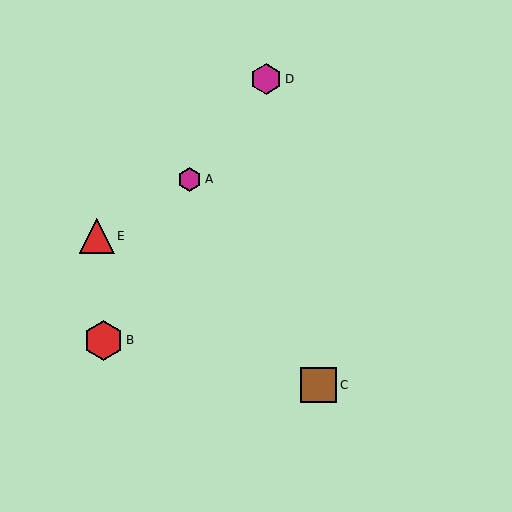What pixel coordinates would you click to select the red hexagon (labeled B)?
Click at (103, 340) to select the red hexagon B.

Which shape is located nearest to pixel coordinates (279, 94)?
The magenta hexagon (labeled D) at (266, 79) is nearest to that location.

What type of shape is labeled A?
Shape A is a magenta hexagon.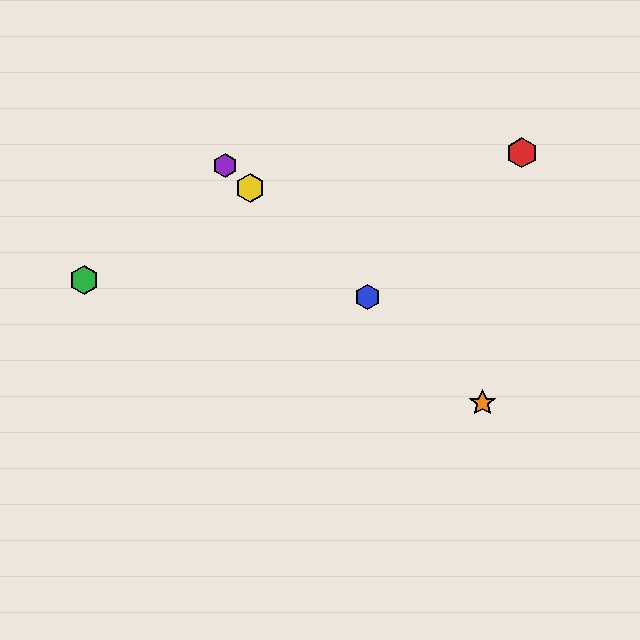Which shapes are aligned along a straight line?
The blue hexagon, the yellow hexagon, the purple hexagon, the orange star are aligned along a straight line.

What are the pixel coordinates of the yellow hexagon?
The yellow hexagon is at (250, 188).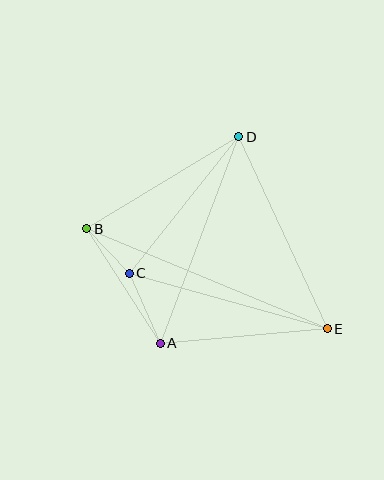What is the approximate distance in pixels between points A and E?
The distance between A and E is approximately 168 pixels.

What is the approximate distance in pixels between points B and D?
The distance between B and D is approximately 178 pixels.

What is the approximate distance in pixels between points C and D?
The distance between C and D is approximately 175 pixels.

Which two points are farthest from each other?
Points B and E are farthest from each other.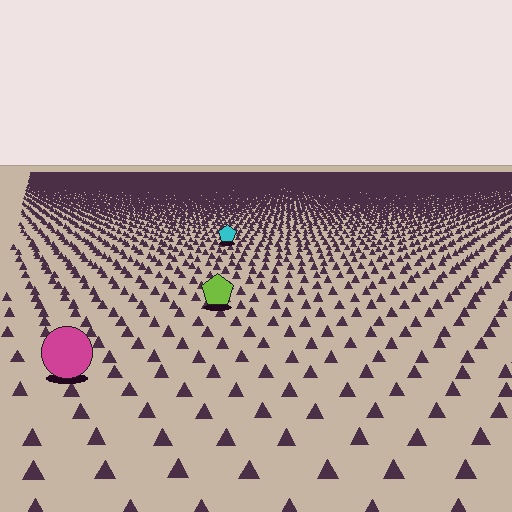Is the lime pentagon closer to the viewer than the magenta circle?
No. The magenta circle is closer — you can tell from the texture gradient: the ground texture is coarser near it.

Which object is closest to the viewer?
The magenta circle is closest. The texture marks near it are larger and more spread out.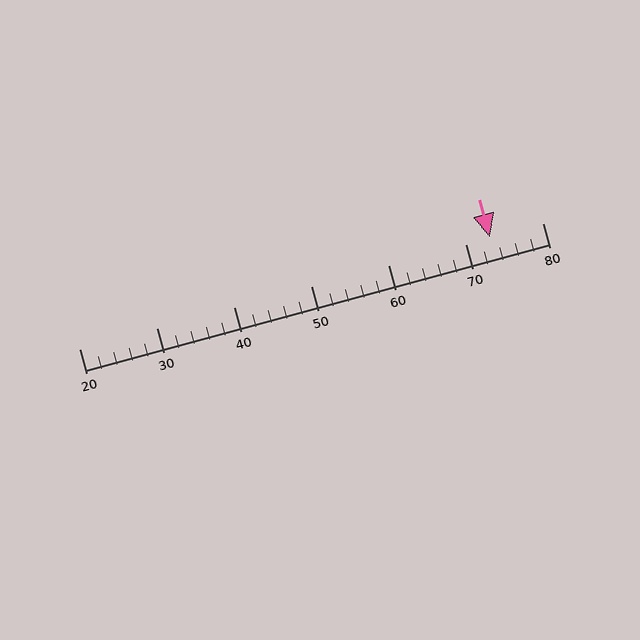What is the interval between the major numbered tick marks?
The major tick marks are spaced 10 units apart.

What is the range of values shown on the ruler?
The ruler shows values from 20 to 80.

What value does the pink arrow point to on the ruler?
The pink arrow points to approximately 73.